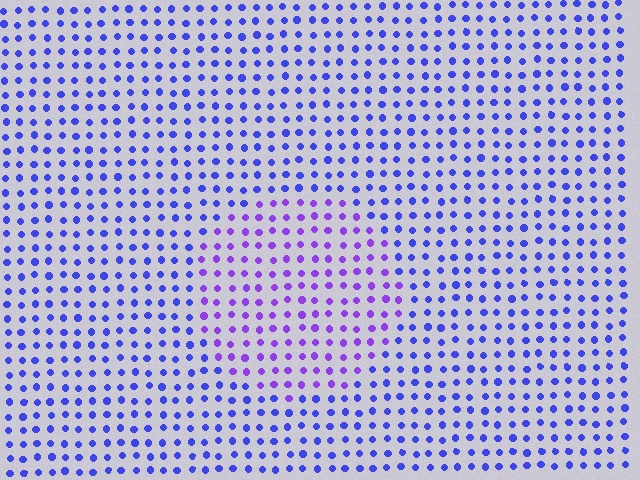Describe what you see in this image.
The image is filled with small blue elements in a uniform arrangement. A circle-shaped region is visible where the elements are tinted to a slightly different hue, forming a subtle color boundary.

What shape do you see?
I see a circle.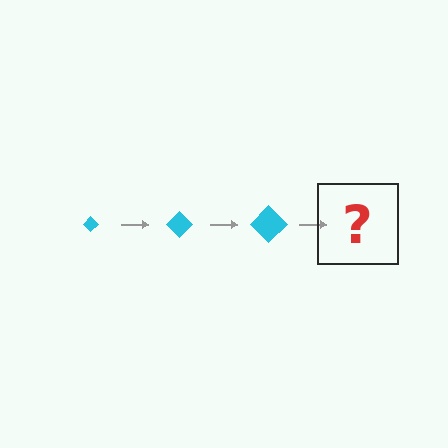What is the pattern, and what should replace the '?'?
The pattern is that the diamond gets progressively larger each step. The '?' should be a cyan diamond, larger than the previous one.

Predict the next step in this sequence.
The next step is a cyan diamond, larger than the previous one.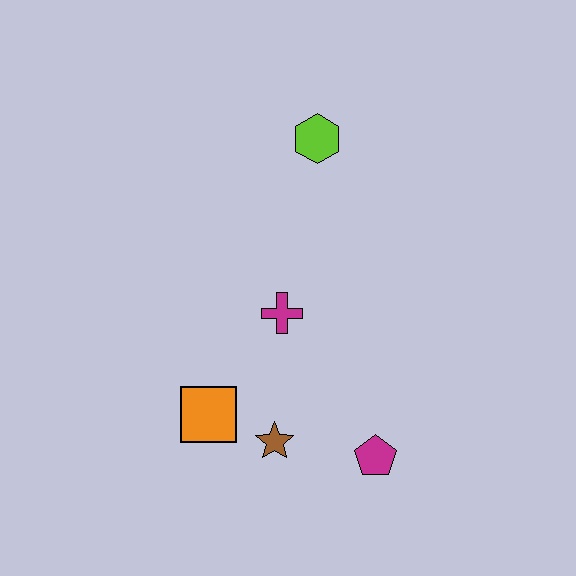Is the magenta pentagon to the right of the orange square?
Yes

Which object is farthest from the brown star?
The lime hexagon is farthest from the brown star.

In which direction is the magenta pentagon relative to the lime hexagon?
The magenta pentagon is below the lime hexagon.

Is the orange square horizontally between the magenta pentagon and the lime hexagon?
No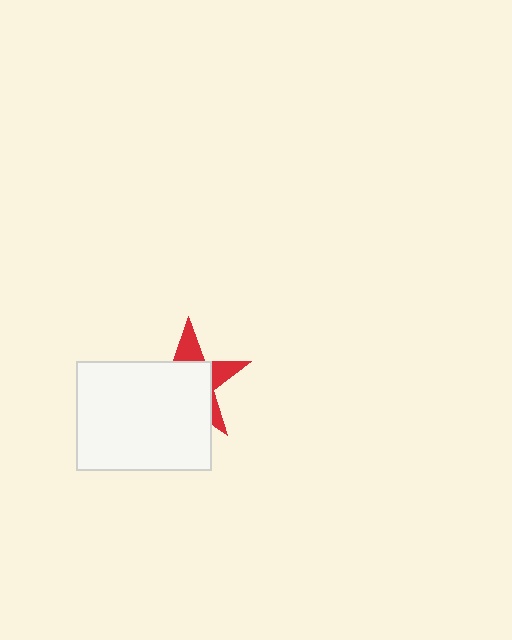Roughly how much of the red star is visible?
A small part of it is visible (roughly 33%).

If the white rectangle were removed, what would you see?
You would see the complete red star.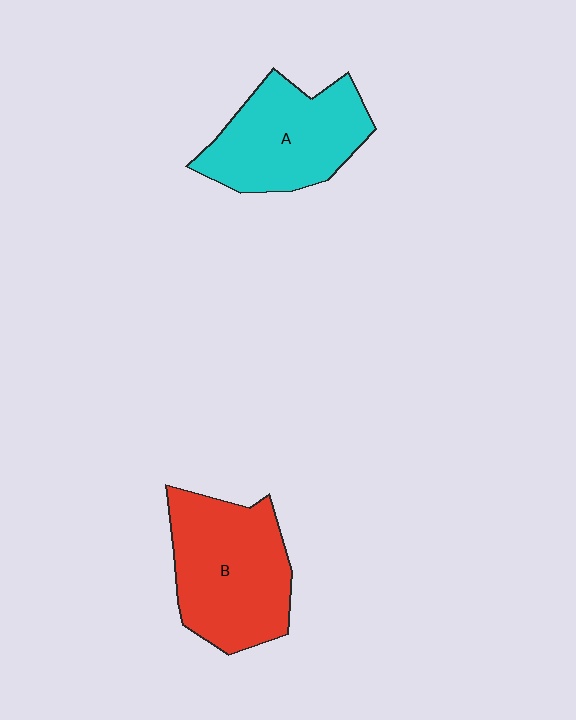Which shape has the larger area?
Shape B (red).